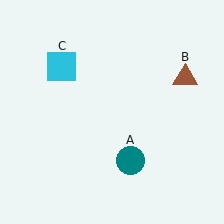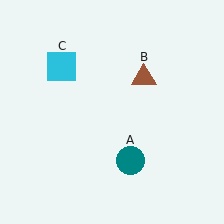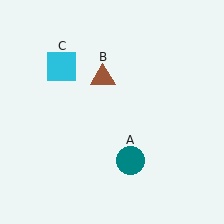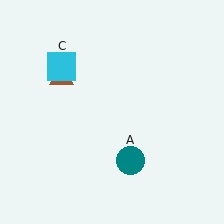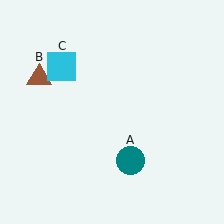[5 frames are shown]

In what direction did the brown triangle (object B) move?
The brown triangle (object B) moved left.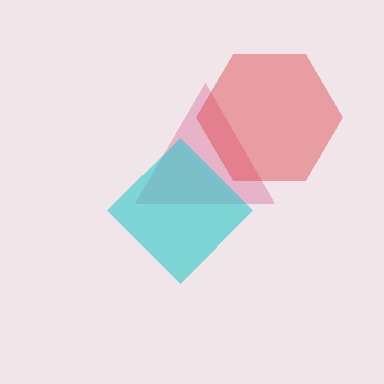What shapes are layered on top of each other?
The layered shapes are: a pink triangle, a cyan diamond, a red hexagon.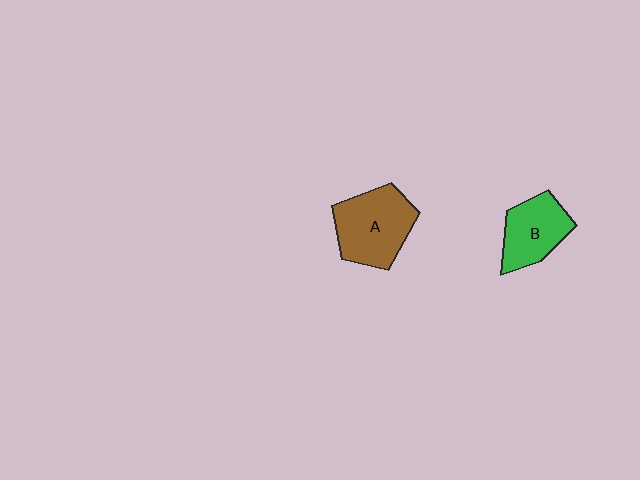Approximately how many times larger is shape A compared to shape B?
Approximately 1.3 times.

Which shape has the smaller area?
Shape B (green).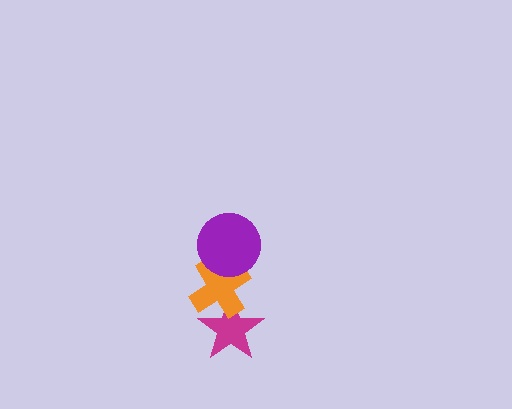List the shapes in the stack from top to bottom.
From top to bottom: the purple circle, the orange cross, the magenta star.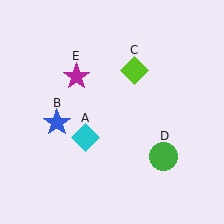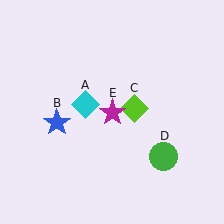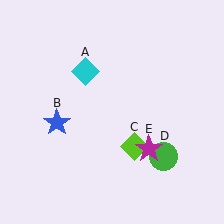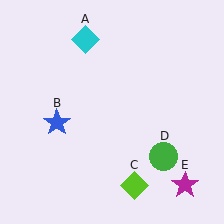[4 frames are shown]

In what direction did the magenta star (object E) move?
The magenta star (object E) moved down and to the right.